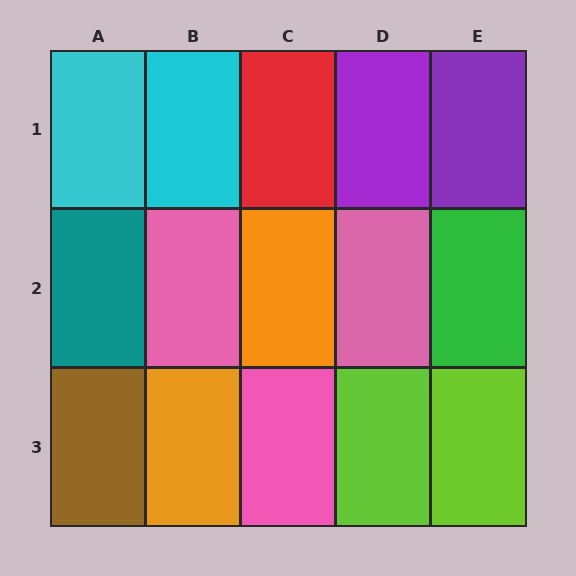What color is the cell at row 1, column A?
Cyan.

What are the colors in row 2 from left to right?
Teal, pink, orange, pink, green.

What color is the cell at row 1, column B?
Cyan.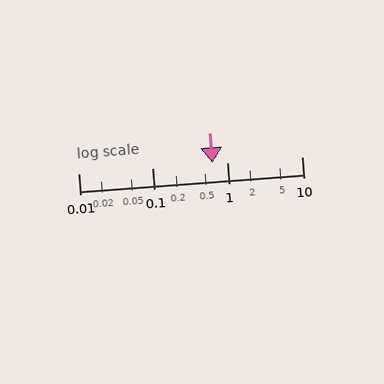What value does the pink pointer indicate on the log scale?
The pointer indicates approximately 0.63.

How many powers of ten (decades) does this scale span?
The scale spans 3 decades, from 0.01 to 10.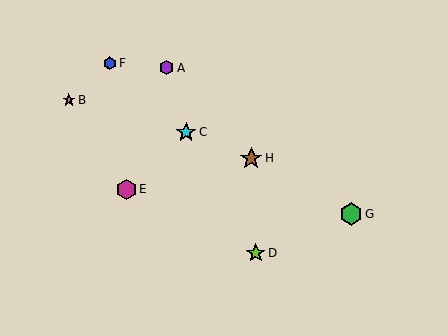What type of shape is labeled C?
Shape C is a cyan star.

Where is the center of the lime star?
The center of the lime star is at (256, 253).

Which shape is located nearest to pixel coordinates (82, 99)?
The pink star (labeled B) at (69, 100) is nearest to that location.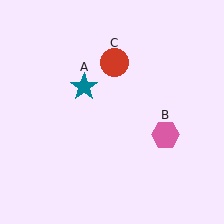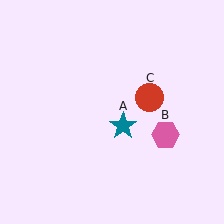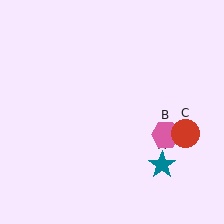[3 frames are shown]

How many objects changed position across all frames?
2 objects changed position: teal star (object A), red circle (object C).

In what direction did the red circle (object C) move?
The red circle (object C) moved down and to the right.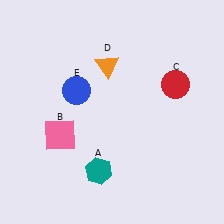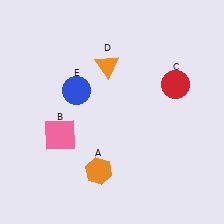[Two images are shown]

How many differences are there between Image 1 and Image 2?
There is 1 difference between the two images.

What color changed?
The hexagon (A) changed from teal in Image 1 to orange in Image 2.